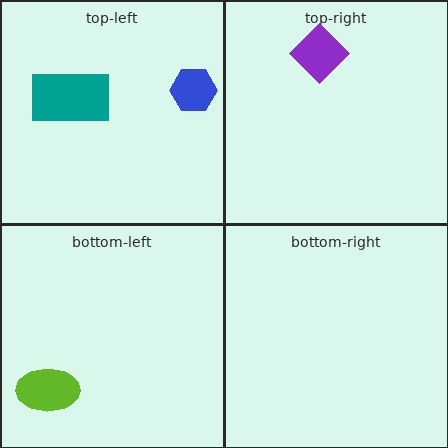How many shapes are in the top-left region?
2.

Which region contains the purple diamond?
The top-right region.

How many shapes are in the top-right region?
1.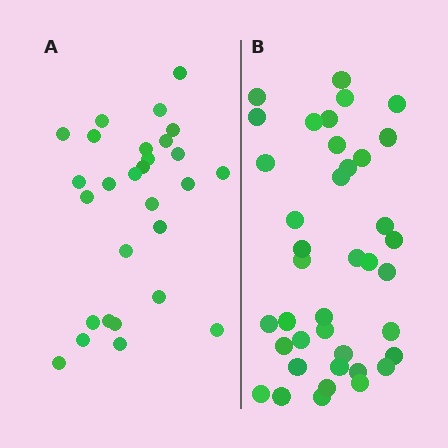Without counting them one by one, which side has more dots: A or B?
Region B (the right region) has more dots.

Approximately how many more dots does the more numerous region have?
Region B has roughly 12 or so more dots than region A.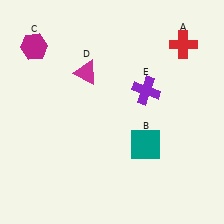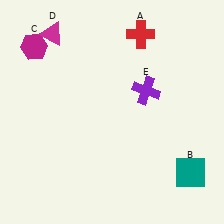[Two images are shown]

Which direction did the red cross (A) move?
The red cross (A) moved left.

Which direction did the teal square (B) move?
The teal square (B) moved right.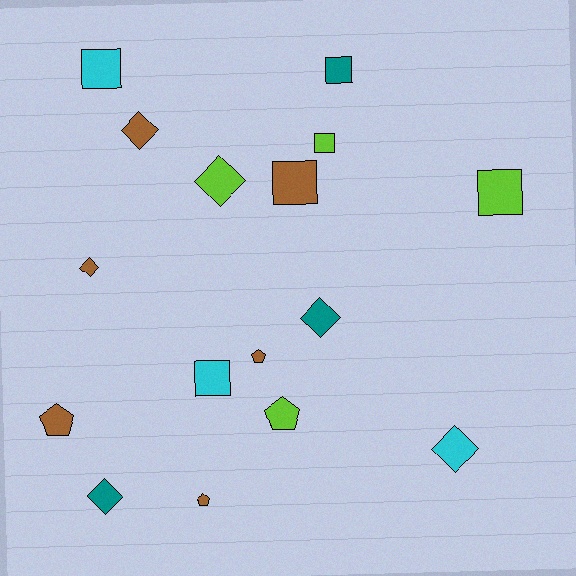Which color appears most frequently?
Brown, with 6 objects.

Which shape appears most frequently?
Diamond, with 6 objects.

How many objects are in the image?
There are 16 objects.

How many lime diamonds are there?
There is 1 lime diamond.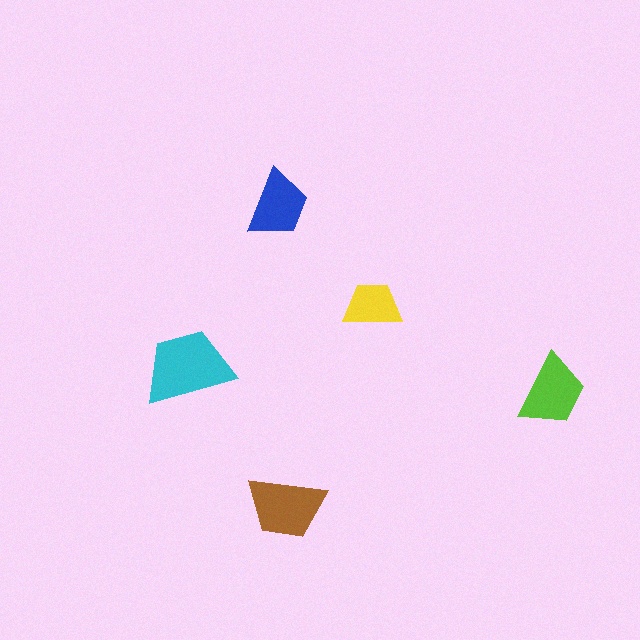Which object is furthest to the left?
The cyan trapezoid is leftmost.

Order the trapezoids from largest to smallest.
the cyan one, the brown one, the lime one, the blue one, the yellow one.